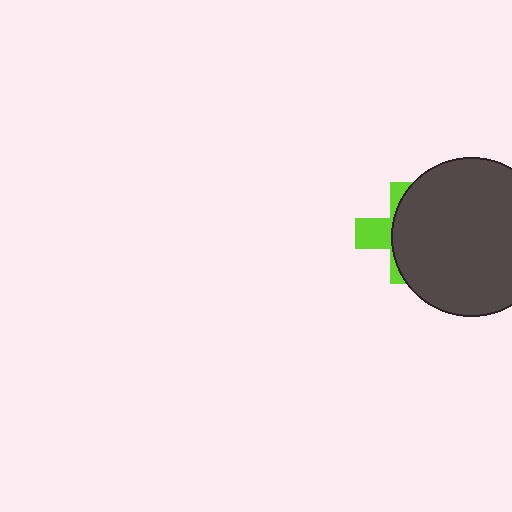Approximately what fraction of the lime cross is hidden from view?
Roughly 66% of the lime cross is hidden behind the dark gray circle.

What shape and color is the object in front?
The object in front is a dark gray circle.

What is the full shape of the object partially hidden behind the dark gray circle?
The partially hidden object is a lime cross.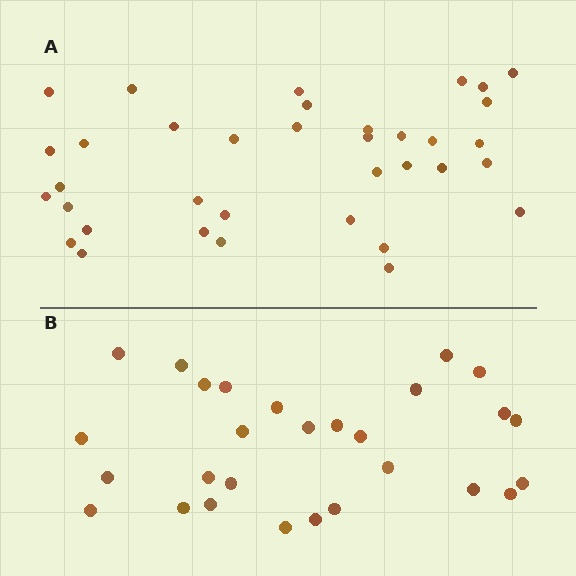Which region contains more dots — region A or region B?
Region A (the top region) has more dots.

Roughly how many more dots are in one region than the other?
Region A has roughly 8 or so more dots than region B.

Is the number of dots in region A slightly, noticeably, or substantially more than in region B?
Region A has noticeably more, but not dramatically so. The ratio is roughly 1.3 to 1.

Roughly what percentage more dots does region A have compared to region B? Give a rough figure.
About 30% more.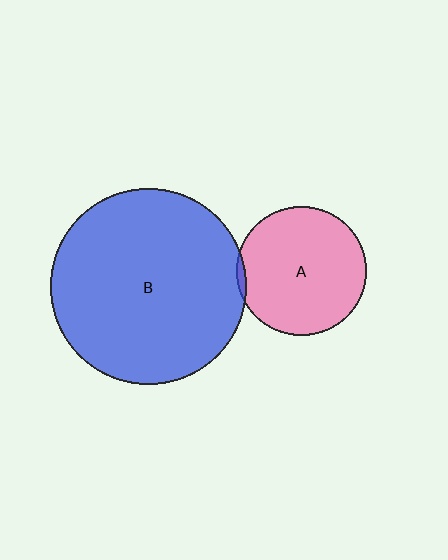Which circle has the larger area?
Circle B (blue).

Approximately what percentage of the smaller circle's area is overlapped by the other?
Approximately 5%.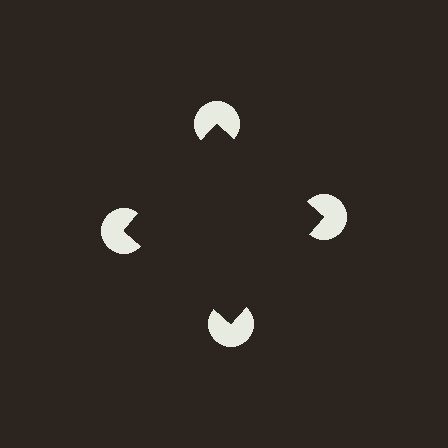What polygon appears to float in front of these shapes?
An illusory square — its edges are inferred from the aligned wedge cuts in the pac-man discs, not physically drawn.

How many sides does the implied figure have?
4 sides.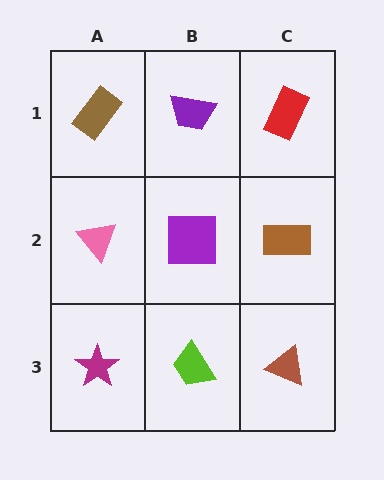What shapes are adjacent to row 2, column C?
A red rectangle (row 1, column C), a brown triangle (row 3, column C), a purple square (row 2, column B).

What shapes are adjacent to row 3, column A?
A pink triangle (row 2, column A), a lime trapezoid (row 3, column B).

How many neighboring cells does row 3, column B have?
3.